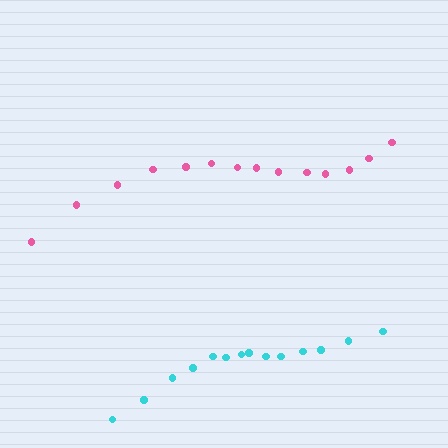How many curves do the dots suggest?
There are 2 distinct paths.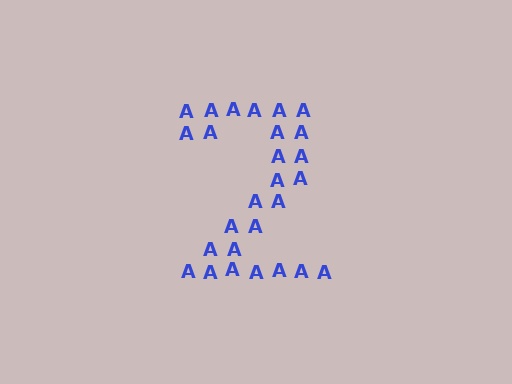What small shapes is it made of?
It is made of small letter A's.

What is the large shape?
The large shape is the digit 2.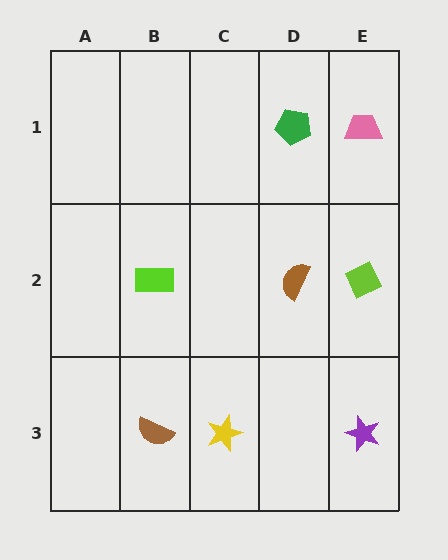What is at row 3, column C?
A yellow star.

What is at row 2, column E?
A lime diamond.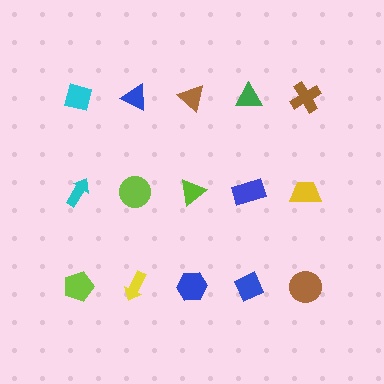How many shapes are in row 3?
5 shapes.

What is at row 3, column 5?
A brown circle.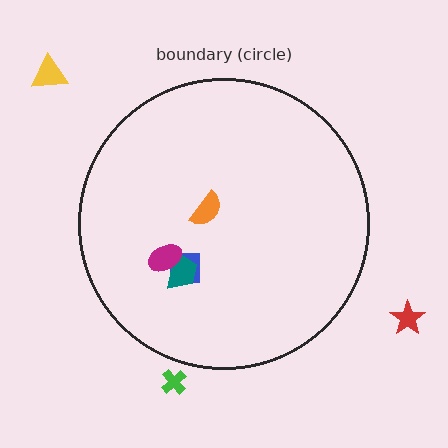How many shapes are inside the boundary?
4 inside, 3 outside.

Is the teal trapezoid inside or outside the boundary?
Inside.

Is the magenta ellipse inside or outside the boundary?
Inside.